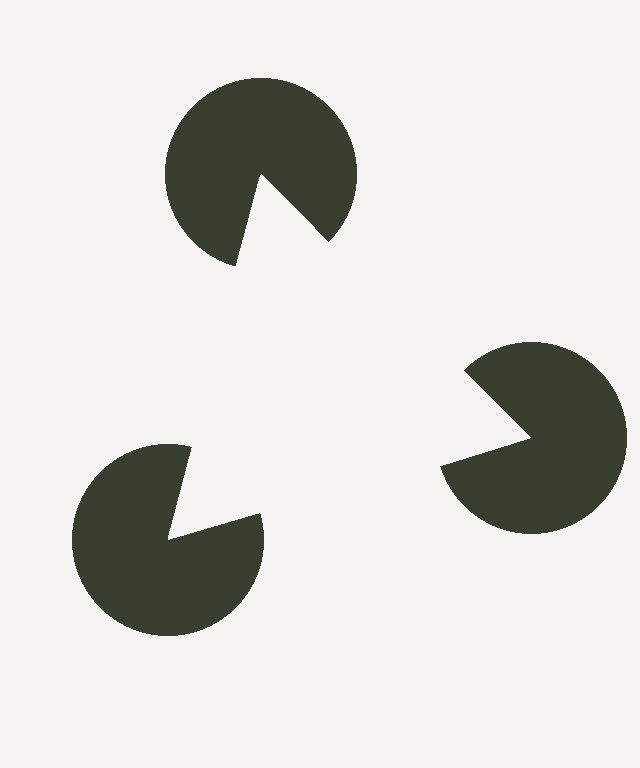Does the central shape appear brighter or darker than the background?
It typically appears slightly brighter than the background, even though no actual brightness change is drawn.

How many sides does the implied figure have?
3 sides.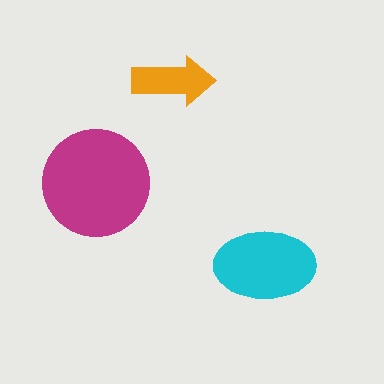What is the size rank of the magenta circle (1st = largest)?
1st.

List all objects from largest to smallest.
The magenta circle, the cyan ellipse, the orange arrow.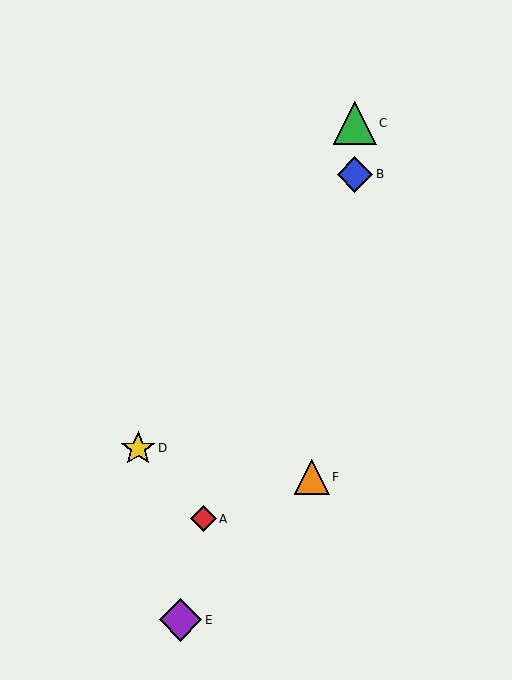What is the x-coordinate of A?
Object A is at x≈204.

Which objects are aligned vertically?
Objects B, C are aligned vertically.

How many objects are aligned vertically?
2 objects (B, C) are aligned vertically.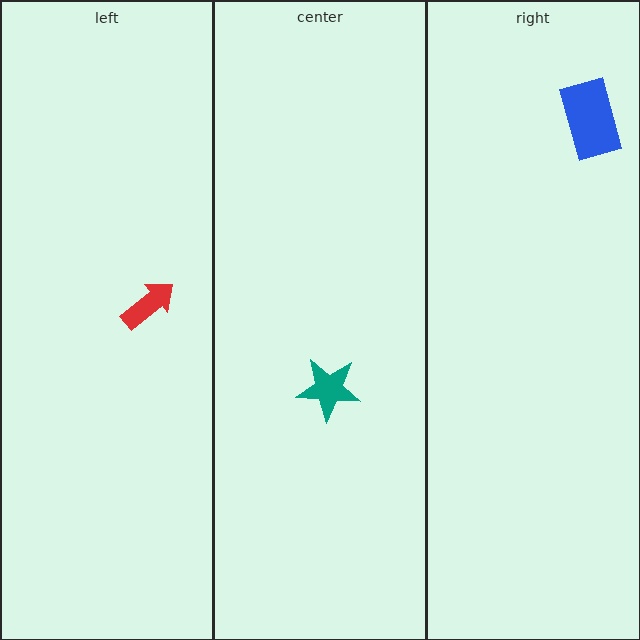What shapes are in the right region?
The blue rectangle.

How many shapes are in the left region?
1.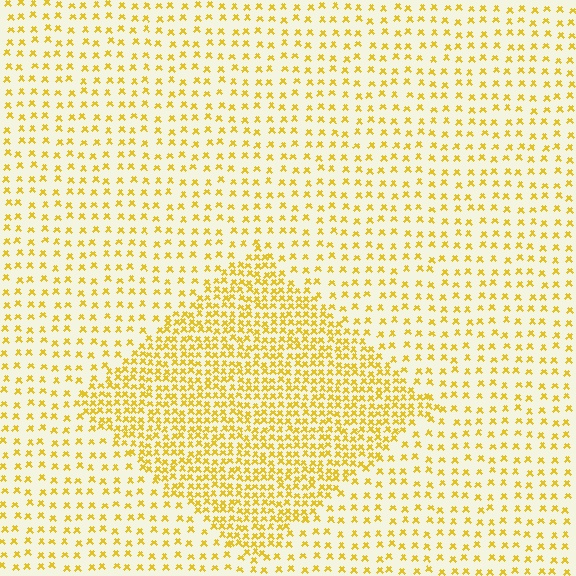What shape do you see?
I see a diamond.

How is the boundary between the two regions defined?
The boundary is defined by a change in element density (approximately 2.3x ratio). All elements are the same color, size, and shape.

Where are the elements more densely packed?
The elements are more densely packed inside the diamond boundary.